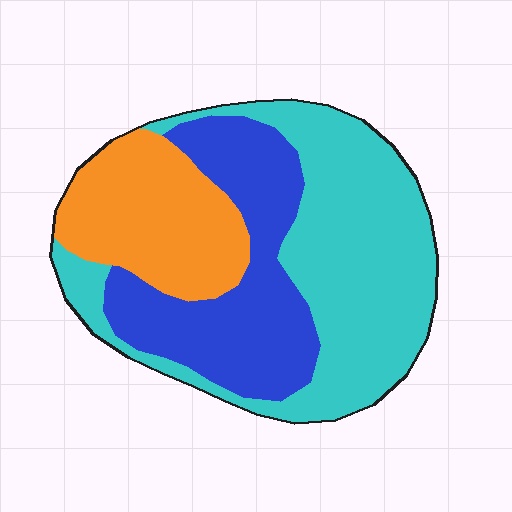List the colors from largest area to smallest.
From largest to smallest: cyan, blue, orange.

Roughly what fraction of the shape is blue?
Blue covers roughly 30% of the shape.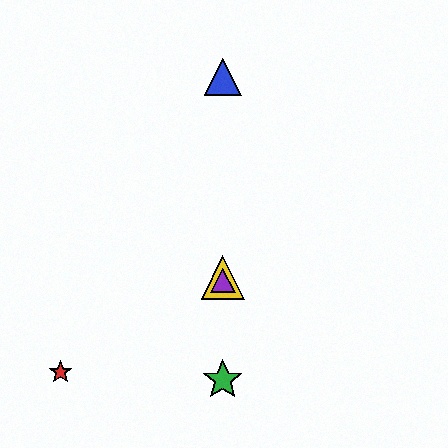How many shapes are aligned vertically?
4 shapes (the blue triangle, the green star, the yellow triangle, the purple triangle) are aligned vertically.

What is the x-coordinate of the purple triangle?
The purple triangle is at x≈223.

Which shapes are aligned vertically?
The blue triangle, the green star, the yellow triangle, the purple triangle are aligned vertically.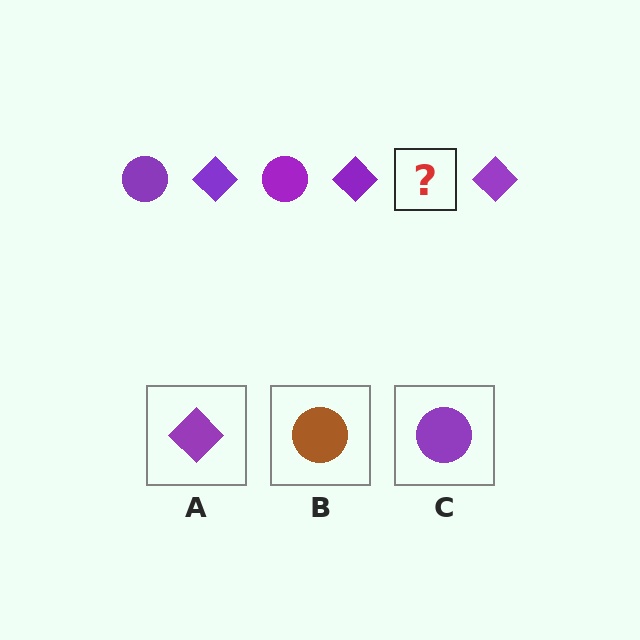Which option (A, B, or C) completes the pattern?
C.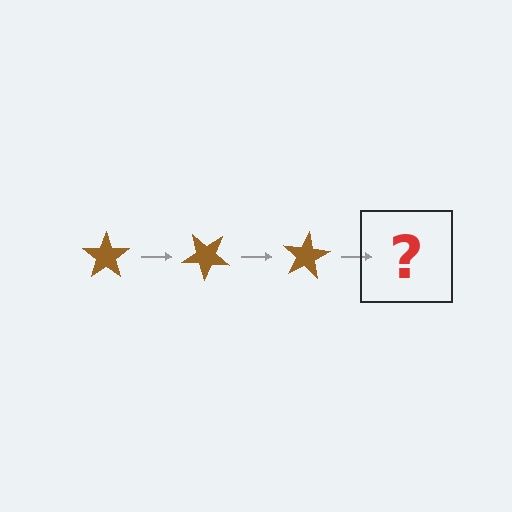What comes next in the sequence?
The next element should be a brown star rotated 120 degrees.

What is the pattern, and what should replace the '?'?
The pattern is that the star rotates 40 degrees each step. The '?' should be a brown star rotated 120 degrees.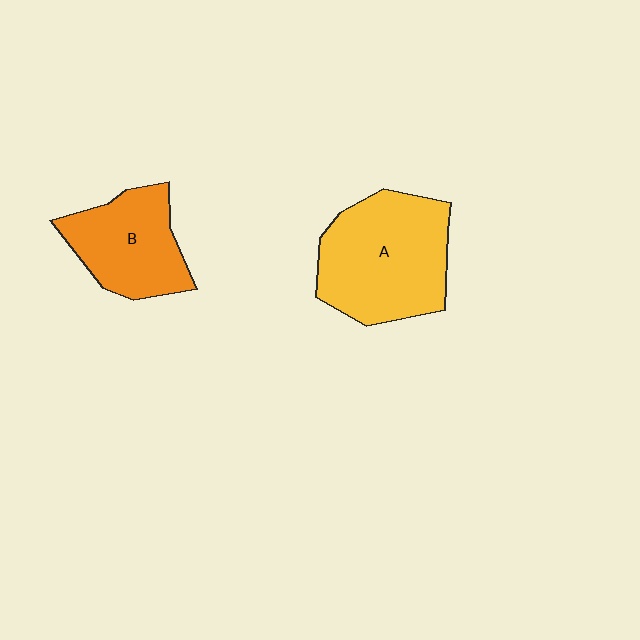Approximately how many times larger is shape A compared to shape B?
Approximately 1.4 times.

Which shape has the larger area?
Shape A (yellow).